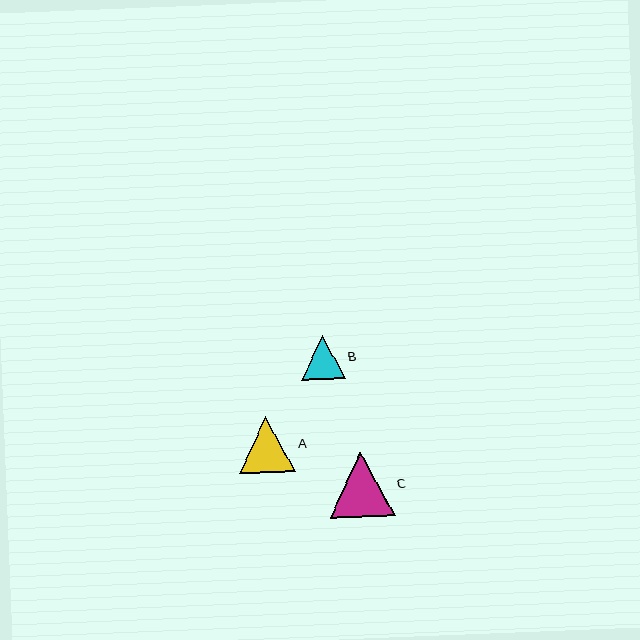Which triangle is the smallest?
Triangle B is the smallest with a size of approximately 44 pixels.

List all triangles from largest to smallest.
From largest to smallest: C, A, B.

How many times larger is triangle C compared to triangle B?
Triangle C is approximately 1.5 times the size of triangle B.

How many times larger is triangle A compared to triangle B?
Triangle A is approximately 1.3 times the size of triangle B.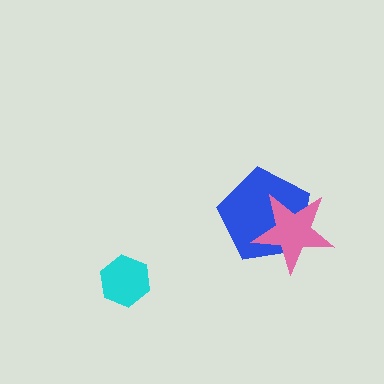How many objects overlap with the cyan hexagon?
0 objects overlap with the cyan hexagon.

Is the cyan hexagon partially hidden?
No, no other shape covers it.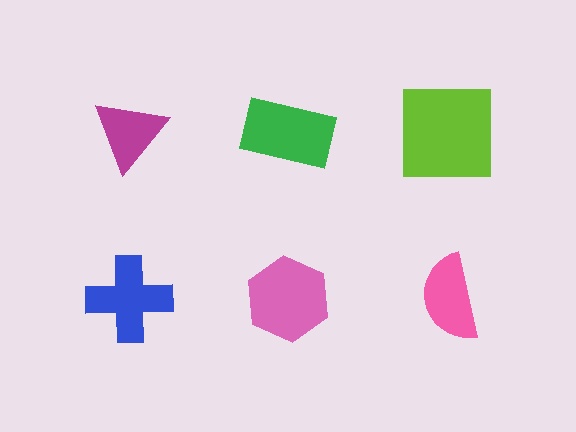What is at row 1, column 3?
A lime square.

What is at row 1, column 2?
A green rectangle.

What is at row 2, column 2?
A pink hexagon.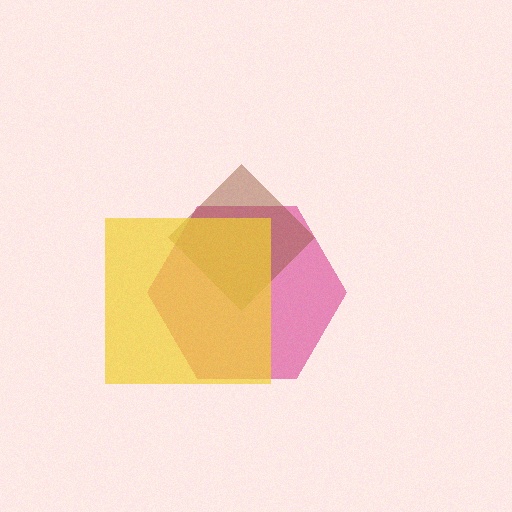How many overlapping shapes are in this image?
There are 3 overlapping shapes in the image.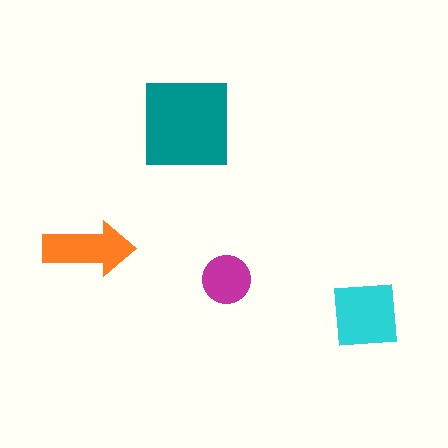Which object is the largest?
The teal square.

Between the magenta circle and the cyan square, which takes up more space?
The cyan square.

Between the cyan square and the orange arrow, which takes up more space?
The cyan square.